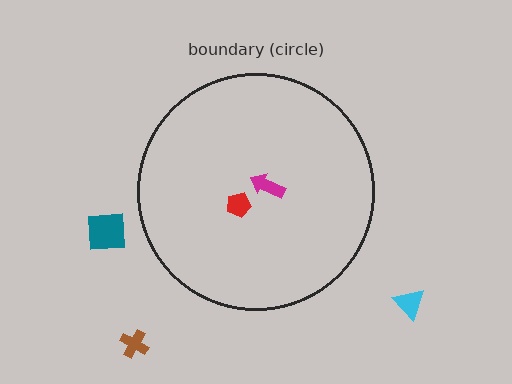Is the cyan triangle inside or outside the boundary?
Outside.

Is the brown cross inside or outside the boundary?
Outside.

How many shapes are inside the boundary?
2 inside, 3 outside.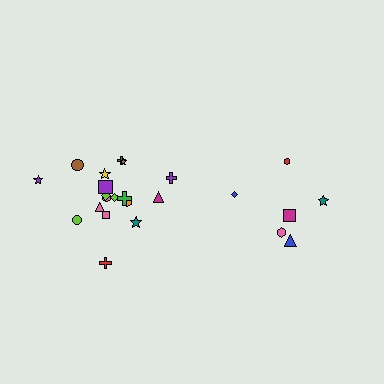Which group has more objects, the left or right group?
The left group.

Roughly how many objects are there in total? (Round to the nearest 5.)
Roughly 25 objects in total.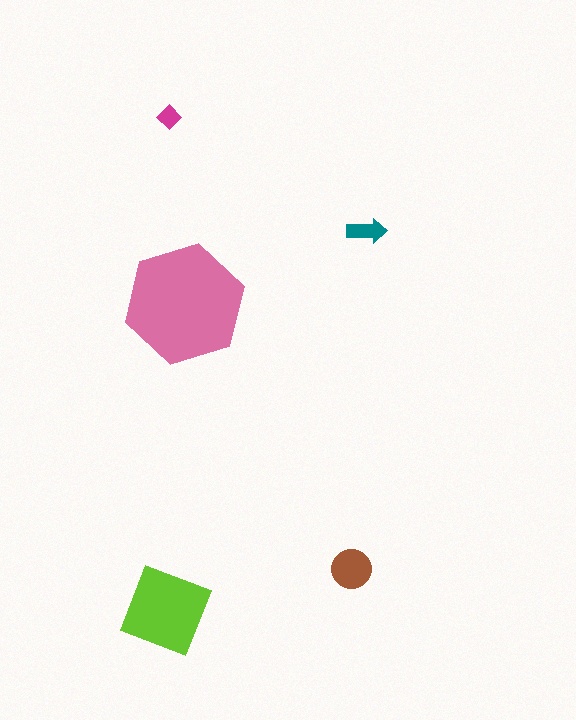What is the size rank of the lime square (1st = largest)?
2nd.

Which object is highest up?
The magenta diamond is topmost.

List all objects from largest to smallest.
The pink hexagon, the lime square, the brown circle, the teal arrow, the magenta diamond.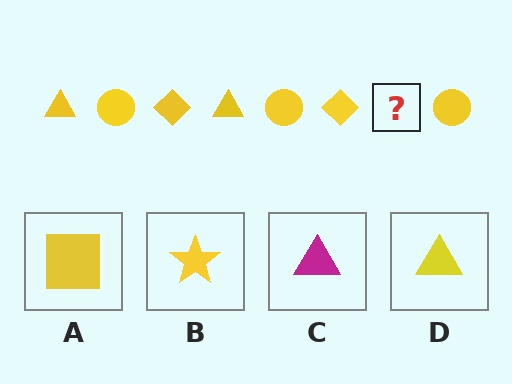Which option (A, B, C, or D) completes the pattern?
D.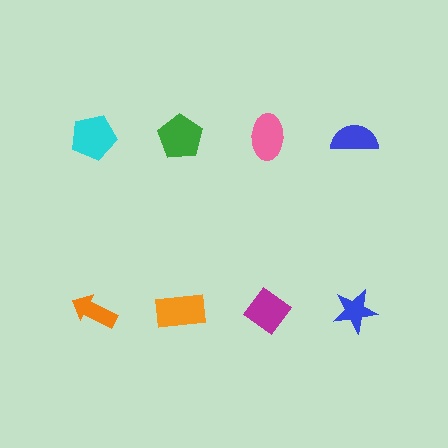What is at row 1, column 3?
A pink ellipse.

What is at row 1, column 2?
A green pentagon.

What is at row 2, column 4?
A blue star.